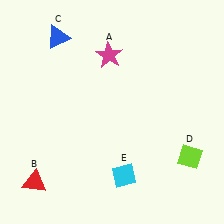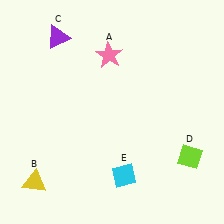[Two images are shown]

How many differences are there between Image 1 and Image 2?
There are 3 differences between the two images.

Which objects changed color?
A changed from magenta to pink. B changed from red to yellow. C changed from blue to purple.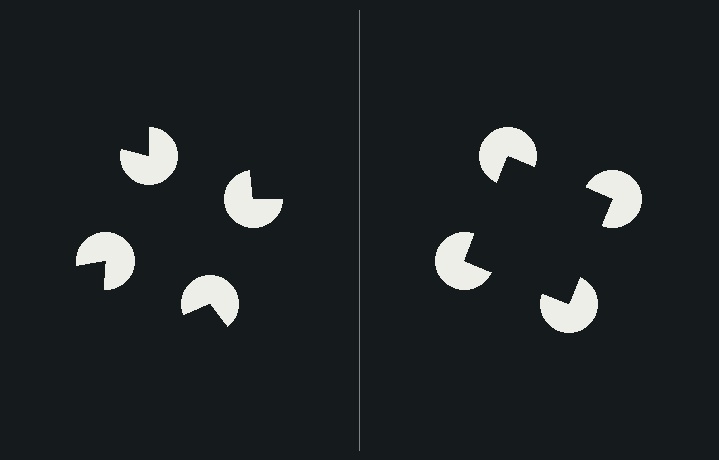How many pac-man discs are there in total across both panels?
8 — 4 on each side.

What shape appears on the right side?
An illusory square.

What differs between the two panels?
The pac-man discs are positioned identically on both sides; only the wedge orientations differ. On the right they align to a square; on the left they are misaligned.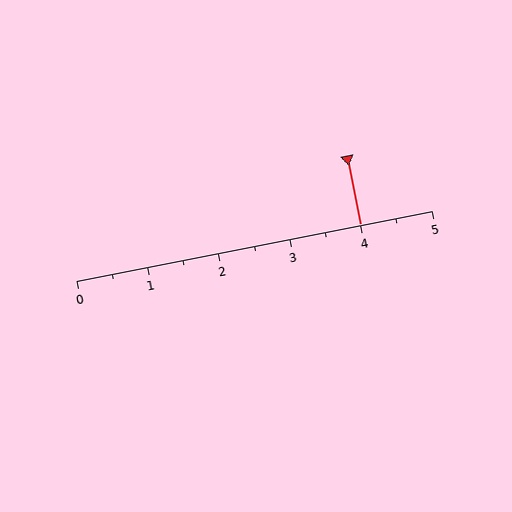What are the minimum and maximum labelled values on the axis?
The axis runs from 0 to 5.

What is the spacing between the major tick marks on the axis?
The major ticks are spaced 1 apart.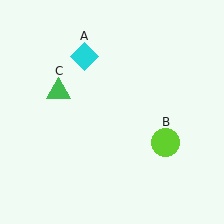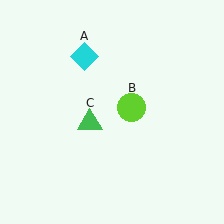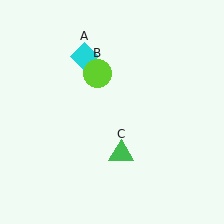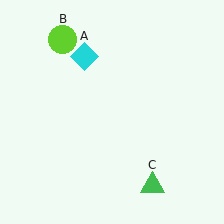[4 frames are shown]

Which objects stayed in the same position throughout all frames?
Cyan diamond (object A) remained stationary.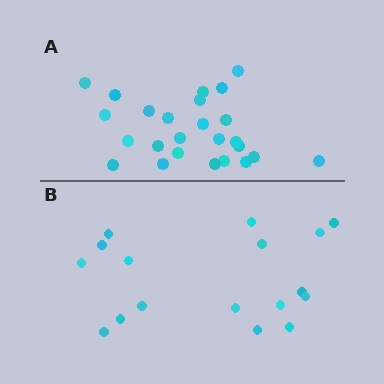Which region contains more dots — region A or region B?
Region A (the top region) has more dots.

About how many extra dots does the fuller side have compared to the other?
Region A has roughly 8 or so more dots than region B.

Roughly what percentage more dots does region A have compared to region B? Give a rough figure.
About 45% more.